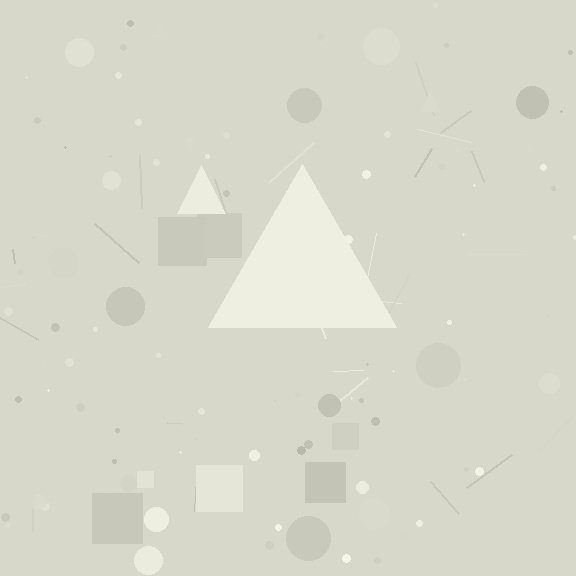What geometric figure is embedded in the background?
A triangle is embedded in the background.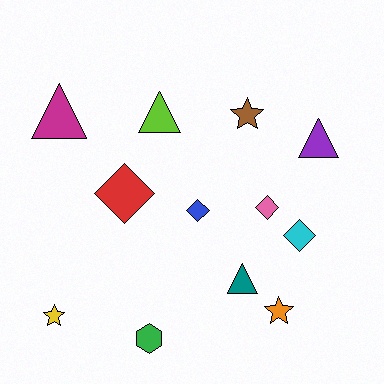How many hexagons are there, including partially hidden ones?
There is 1 hexagon.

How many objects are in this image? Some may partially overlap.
There are 12 objects.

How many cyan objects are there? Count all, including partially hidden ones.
There is 1 cyan object.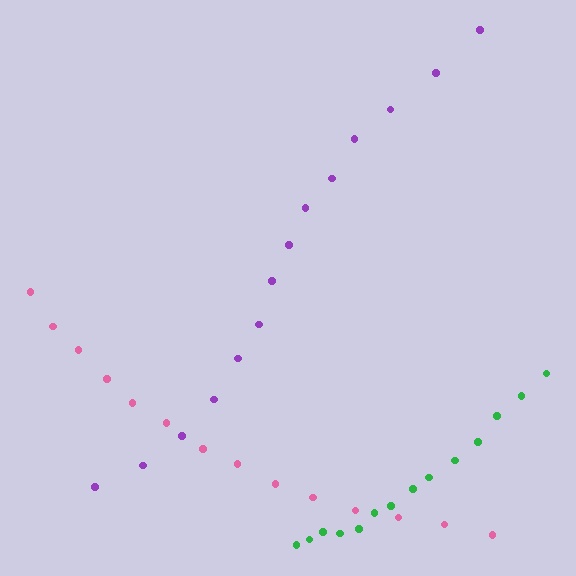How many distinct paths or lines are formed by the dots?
There are 3 distinct paths.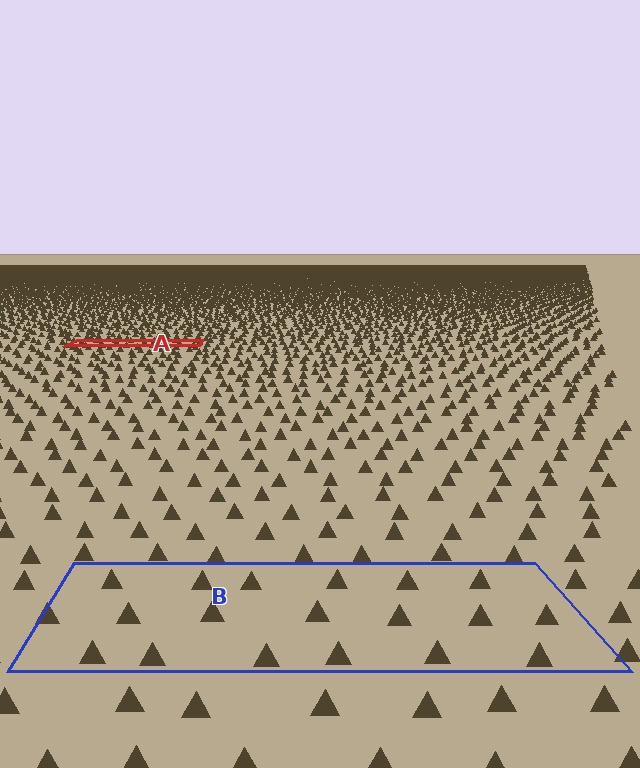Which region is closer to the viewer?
Region B is closer. The texture elements there are larger and more spread out.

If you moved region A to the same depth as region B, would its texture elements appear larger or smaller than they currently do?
They would appear larger. At a closer depth, the same texture elements are projected at a bigger on-screen size.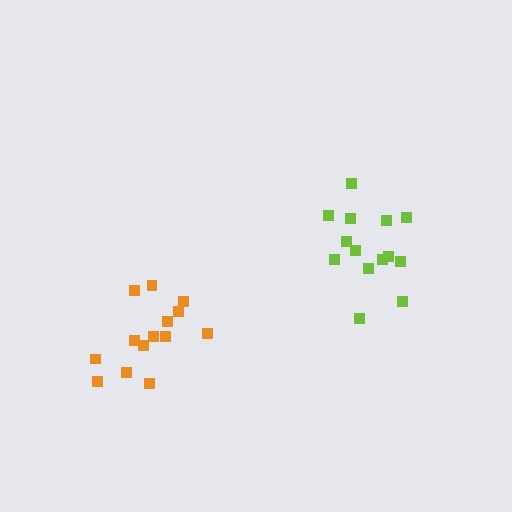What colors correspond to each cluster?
The clusters are colored: orange, lime.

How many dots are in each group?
Group 1: 14 dots, Group 2: 14 dots (28 total).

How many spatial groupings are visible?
There are 2 spatial groupings.